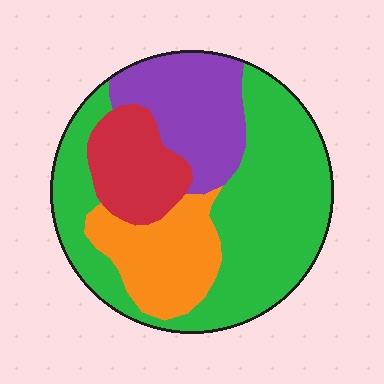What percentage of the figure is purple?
Purple takes up less than a quarter of the figure.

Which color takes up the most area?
Green, at roughly 50%.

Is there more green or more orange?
Green.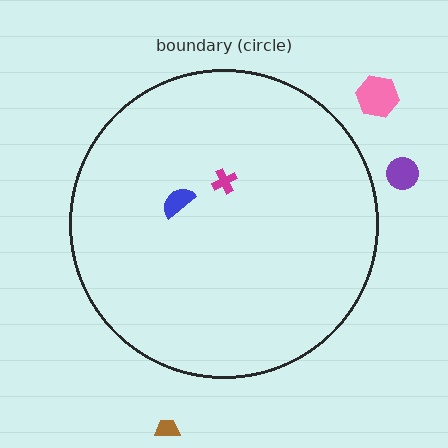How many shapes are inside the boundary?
2 inside, 3 outside.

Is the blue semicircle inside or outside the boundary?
Inside.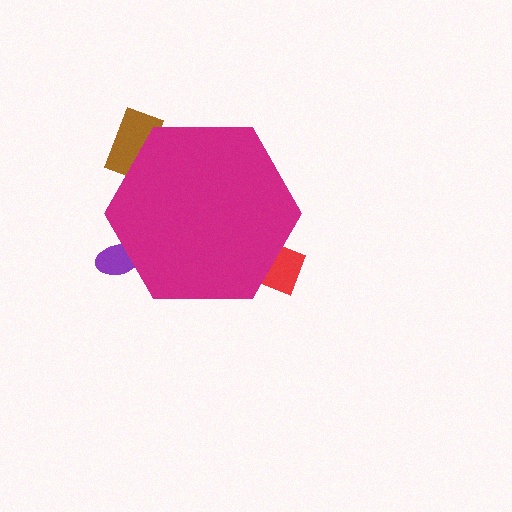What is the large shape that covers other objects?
A magenta hexagon.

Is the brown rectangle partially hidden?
Yes, the brown rectangle is partially hidden behind the magenta hexagon.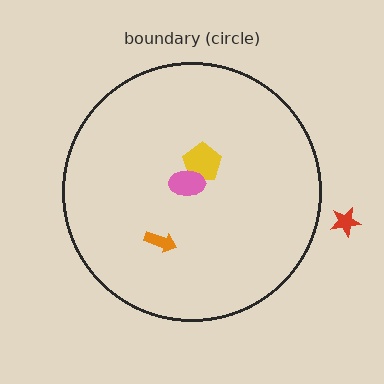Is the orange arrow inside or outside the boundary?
Inside.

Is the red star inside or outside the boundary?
Outside.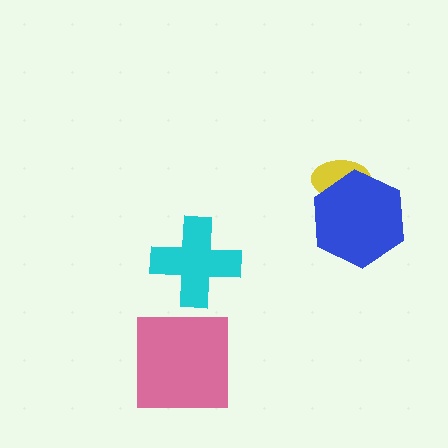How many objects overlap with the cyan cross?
0 objects overlap with the cyan cross.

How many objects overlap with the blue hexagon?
1 object overlaps with the blue hexagon.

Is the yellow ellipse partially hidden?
Yes, it is partially covered by another shape.